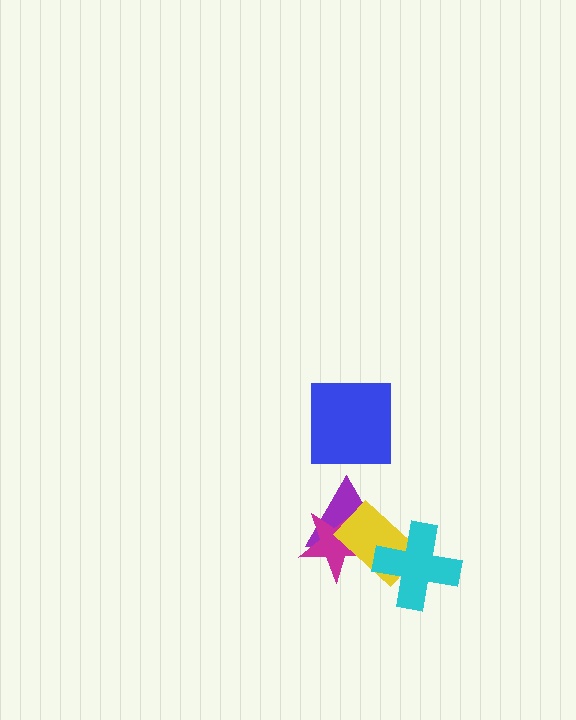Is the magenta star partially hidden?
Yes, it is partially covered by another shape.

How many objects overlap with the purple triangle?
2 objects overlap with the purple triangle.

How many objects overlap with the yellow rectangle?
3 objects overlap with the yellow rectangle.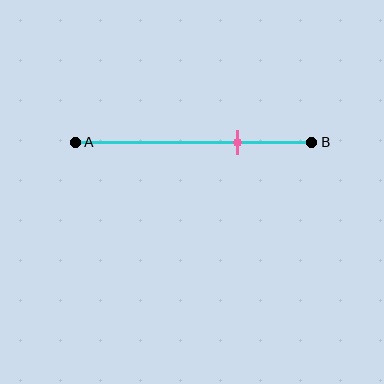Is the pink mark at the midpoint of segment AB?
No, the mark is at about 70% from A, not at the 50% midpoint.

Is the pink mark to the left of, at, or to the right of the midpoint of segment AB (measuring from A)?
The pink mark is to the right of the midpoint of segment AB.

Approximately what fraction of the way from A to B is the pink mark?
The pink mark is approximately 70% of the way from A to B.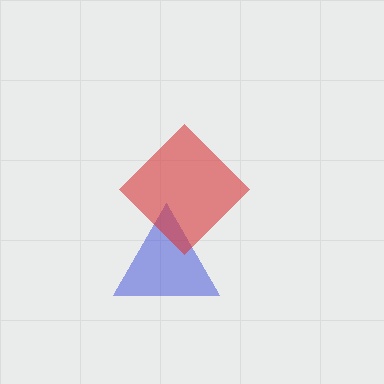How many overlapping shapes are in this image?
There are 2 overlapping shapes in the image.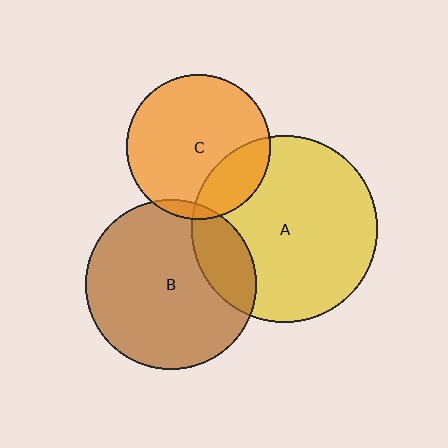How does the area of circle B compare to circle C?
Approximately 1.4 times.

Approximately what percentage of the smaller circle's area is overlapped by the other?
Approximately 20%.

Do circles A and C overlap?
Yes.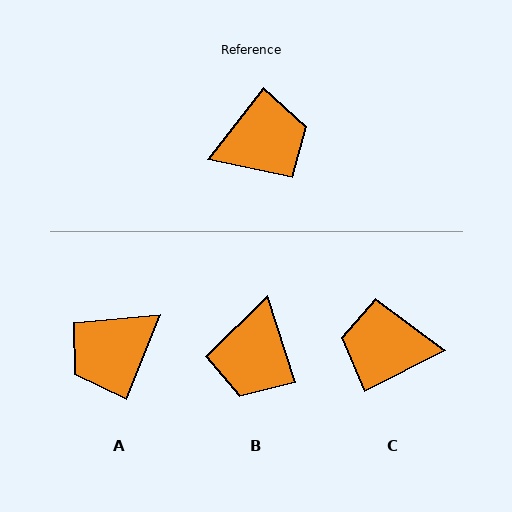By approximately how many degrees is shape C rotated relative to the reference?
Approximately 155 degrees counter-clockwise.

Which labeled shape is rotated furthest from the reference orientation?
A, about 163 degrees away.